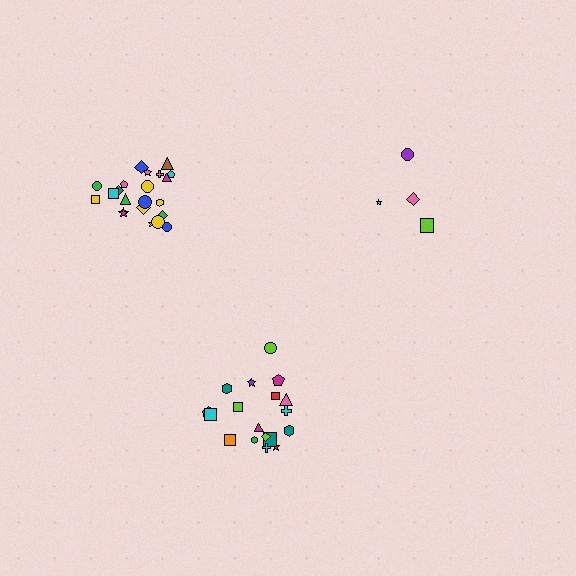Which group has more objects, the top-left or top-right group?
The top-left group.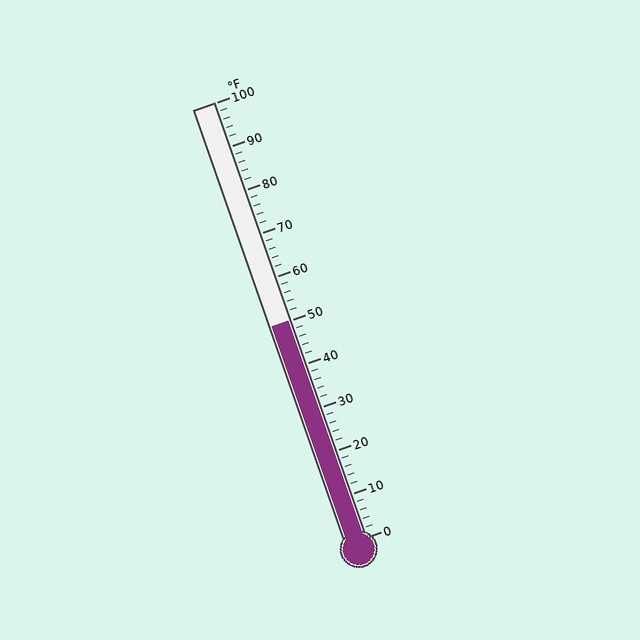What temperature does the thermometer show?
The thermometer shows approximately 50°F.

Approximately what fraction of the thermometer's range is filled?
The thermometer is filled to approximately 50% of its range.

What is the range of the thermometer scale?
The thermometer scale ranges from 0°F to 100°F.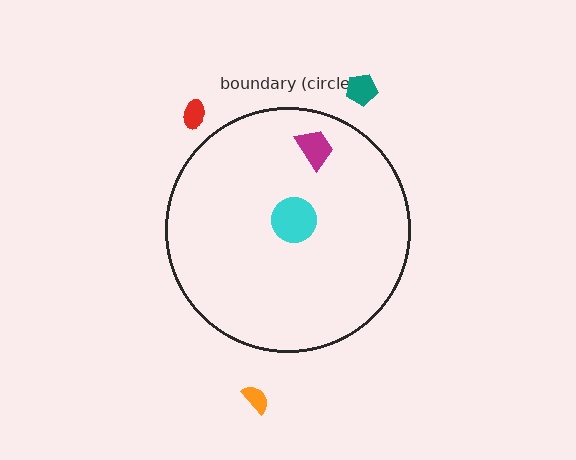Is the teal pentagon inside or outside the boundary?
Outside.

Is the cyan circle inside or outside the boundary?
Inside.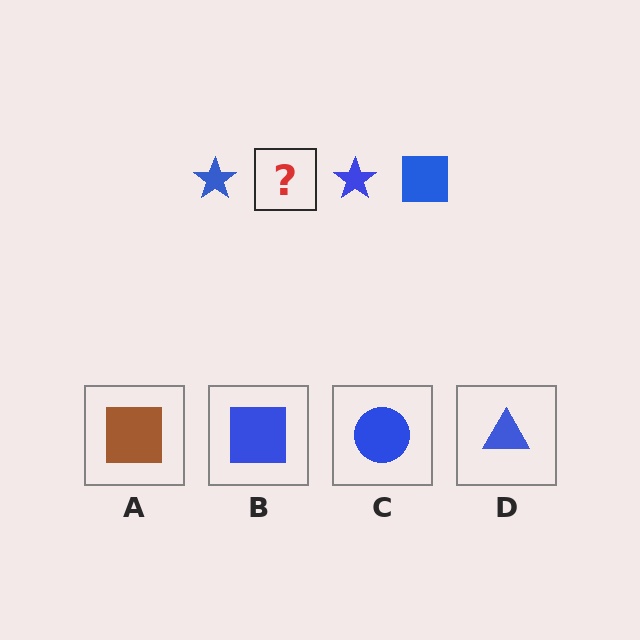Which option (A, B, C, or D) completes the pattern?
B.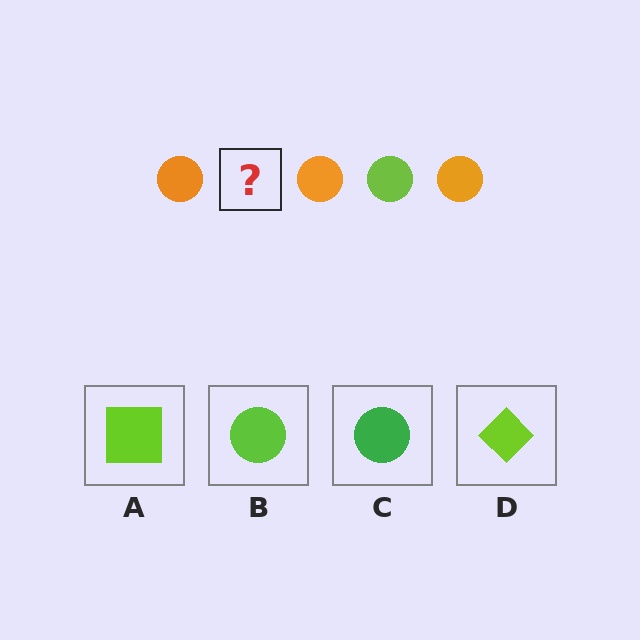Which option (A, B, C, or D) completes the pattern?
B.